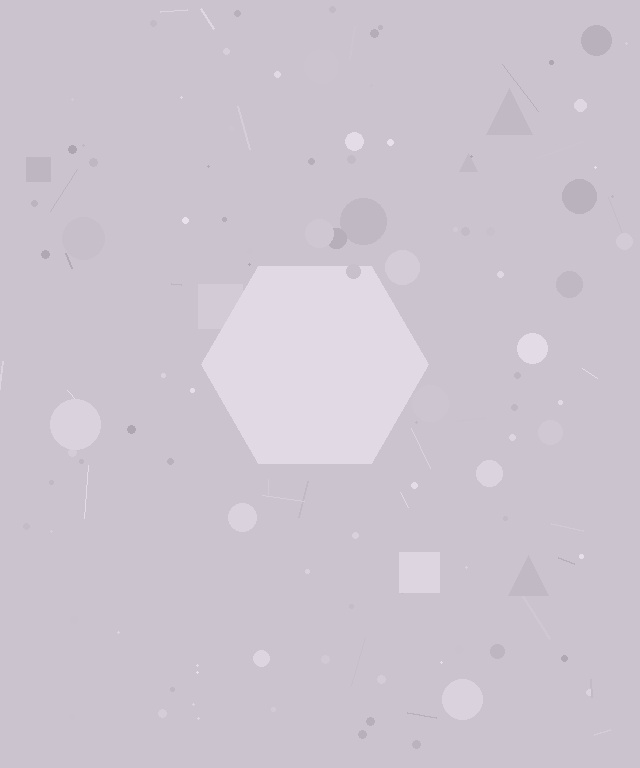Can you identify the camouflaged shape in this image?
The camouflaged shape is a hexagon.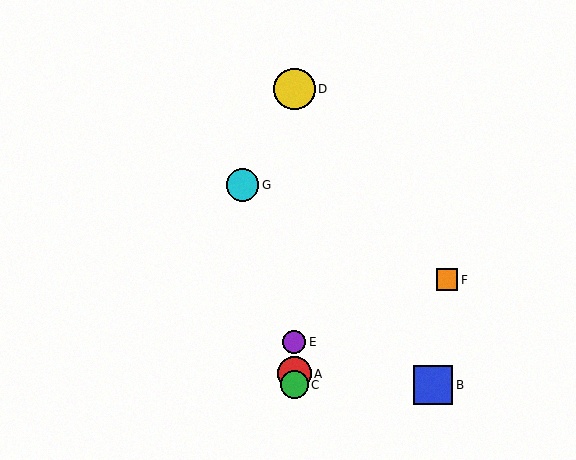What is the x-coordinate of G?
Object G is at x≈242.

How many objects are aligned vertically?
4 objects (A, C, D, E) are aligned vertically.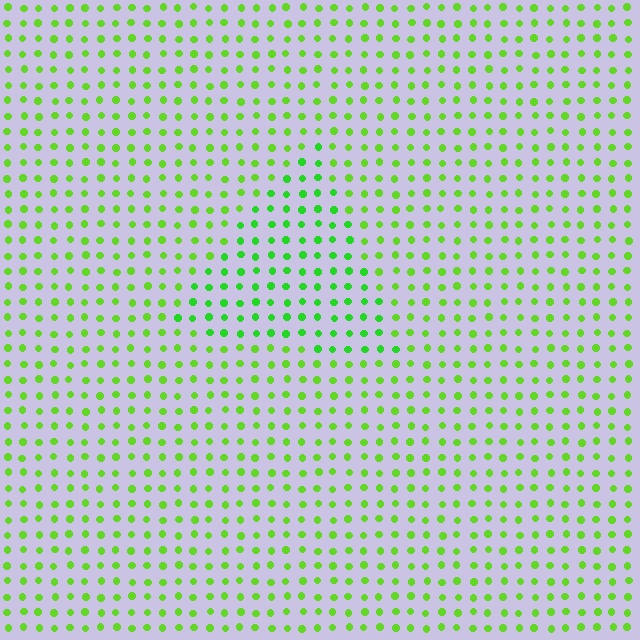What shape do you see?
I see a triangle.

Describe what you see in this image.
The image is filled with small lime elements in a uniform arrangement. A triangle-shaped region is visible where the elements are tinted to a slightly different hue, forming a subtle color boundary.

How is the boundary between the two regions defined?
The boundary is defined purely by a slight shift in hue (about 21 degrees). Spacing, size, and orientation are identical on both sides.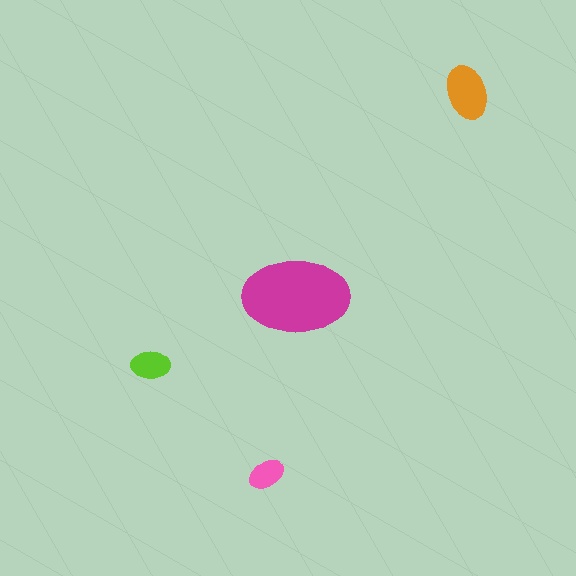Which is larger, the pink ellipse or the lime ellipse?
The lime one.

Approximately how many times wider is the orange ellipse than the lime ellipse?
About 1.5 times wider.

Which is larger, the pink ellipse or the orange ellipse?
The orange one.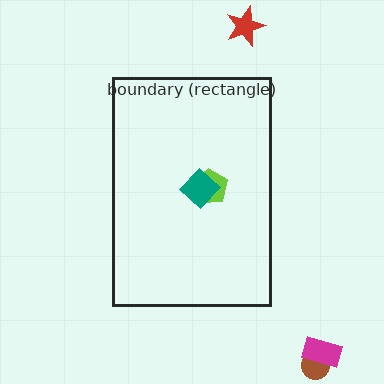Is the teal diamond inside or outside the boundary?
Inside.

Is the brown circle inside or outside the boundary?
Outside.